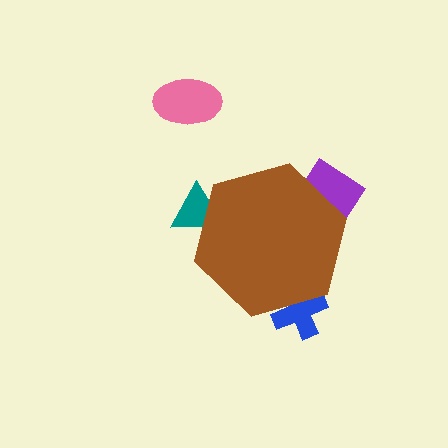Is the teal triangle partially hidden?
Yes, the teal triangle is partially hidden behind the brown hexagon.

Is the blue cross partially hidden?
Yes, the blue cross is partially hidden behind the brown hexagon.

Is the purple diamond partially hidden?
Yes, the purple diamond is partially hidden behind the brown hexagon.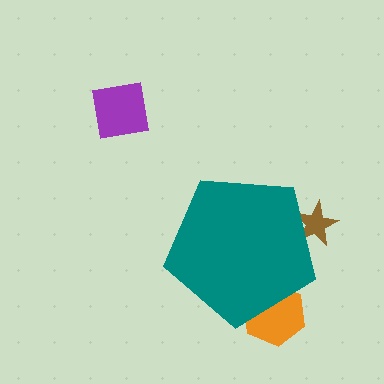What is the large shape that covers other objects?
A teal pentagon.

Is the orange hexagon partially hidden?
Yes, the orange hexagon is partially hidden behind the teal pentagon.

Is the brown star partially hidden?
Yes, the brown star is partially hidden behind the teal pentagon.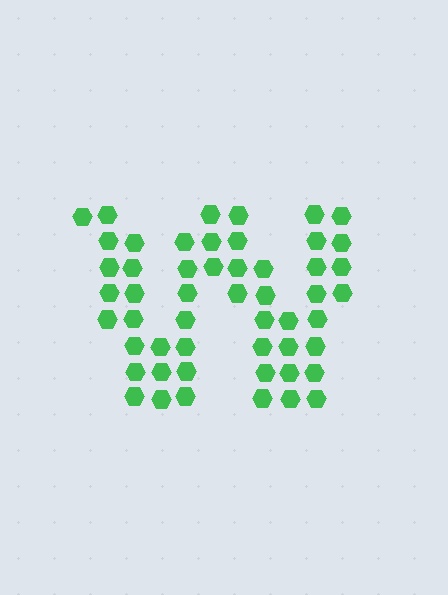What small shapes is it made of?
It is made of small hexagons.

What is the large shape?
The large shape is the letter W.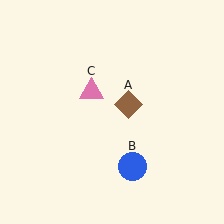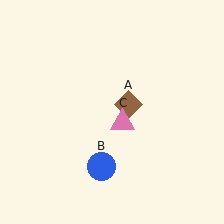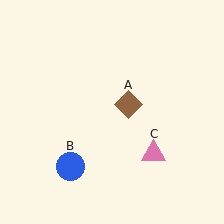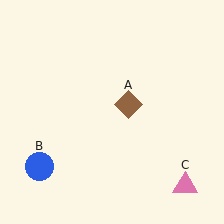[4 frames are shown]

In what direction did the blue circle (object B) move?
The blue circle (object B) moved left.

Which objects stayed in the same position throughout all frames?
Brown diamond (object A) remained stationary.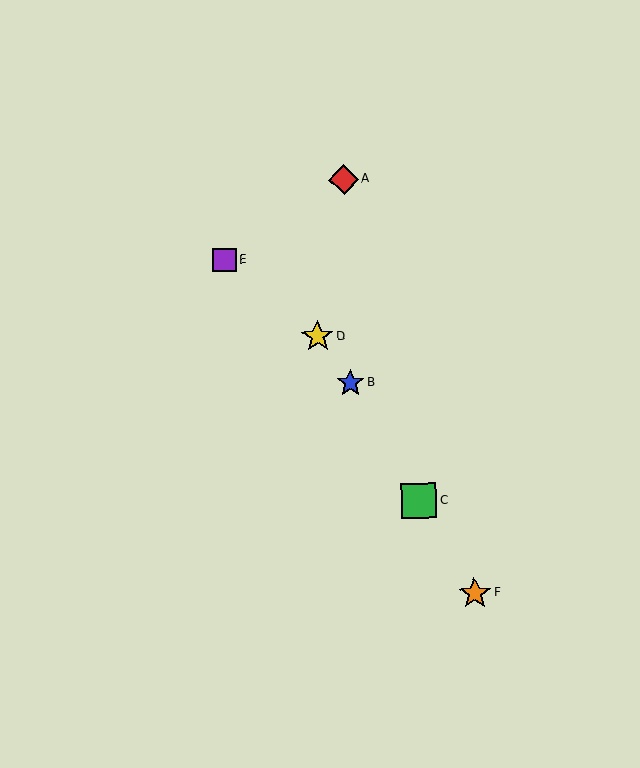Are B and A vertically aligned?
Yes, both are at x≈350.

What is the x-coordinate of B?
Object B is at x≈350.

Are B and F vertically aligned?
No, B is at x≈350 and F is at x≈475.